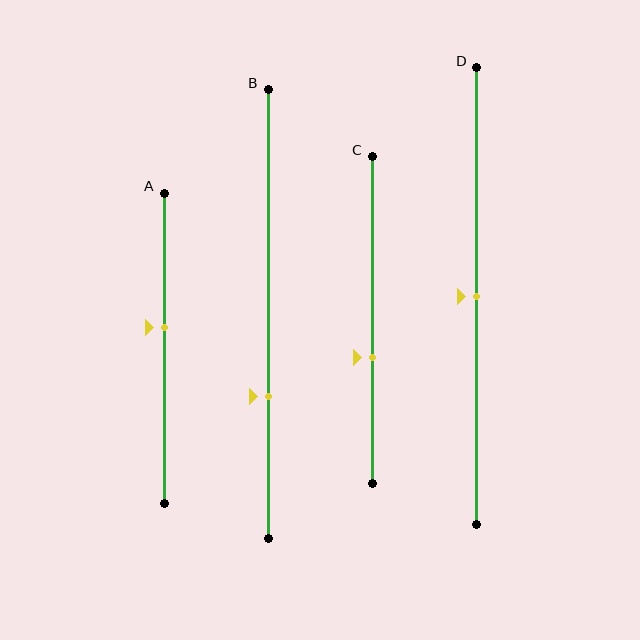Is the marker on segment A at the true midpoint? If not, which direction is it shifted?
No, the marker on segment A is shifted upward by about 7% of the segment length.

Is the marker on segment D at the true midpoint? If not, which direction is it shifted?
Yes, the marker on segment D is at the true midpoint.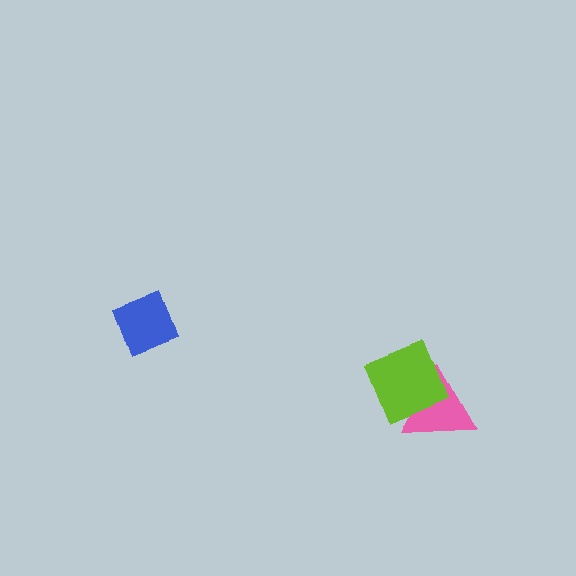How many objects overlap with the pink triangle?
1 object overlaps with the pink triangle.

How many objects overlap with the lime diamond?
1 object overlaps with the lime diamond.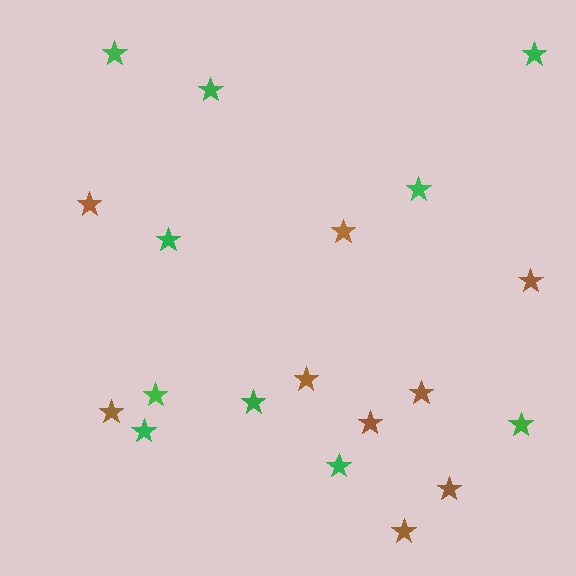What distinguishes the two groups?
There are 2 groups: one group of brown stars (9) and one group of green stars (10).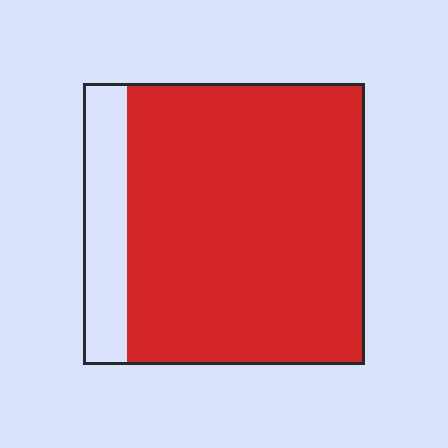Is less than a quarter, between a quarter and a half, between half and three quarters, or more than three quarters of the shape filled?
More than three quarters.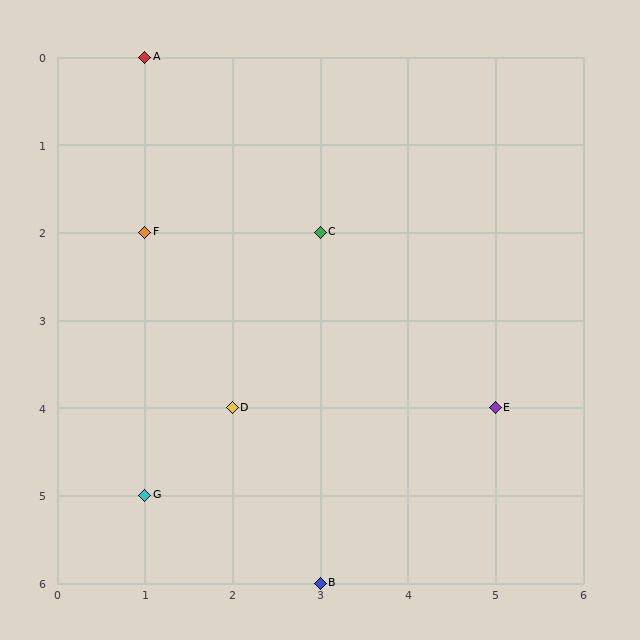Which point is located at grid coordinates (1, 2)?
Point F is at (1, 2).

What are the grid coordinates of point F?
Point F is at grid coordinates (1, 2).